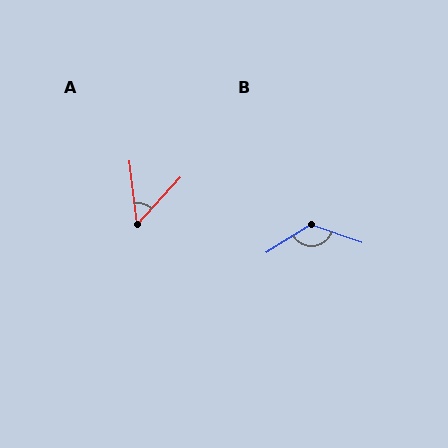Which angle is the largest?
B, at approximately 129 degrees.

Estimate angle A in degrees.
Approximately 50 degrees.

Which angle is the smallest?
A, at approximately 50 degrees.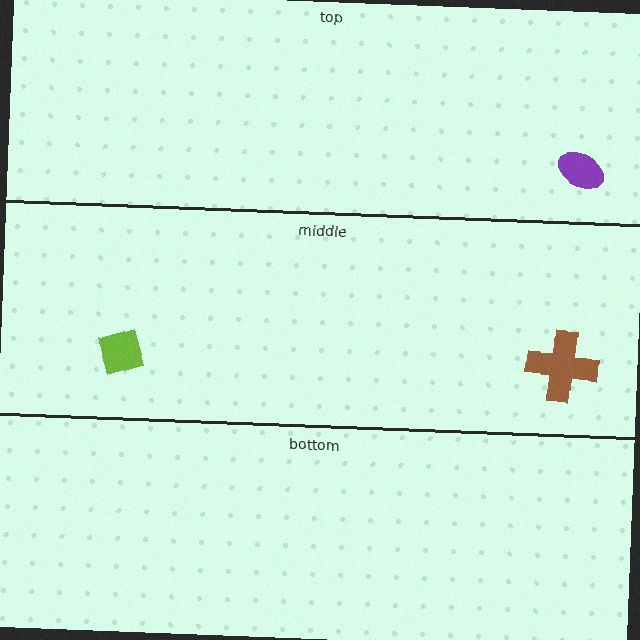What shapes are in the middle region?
The lime diamond, the brown cross.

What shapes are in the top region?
The purple ellipse.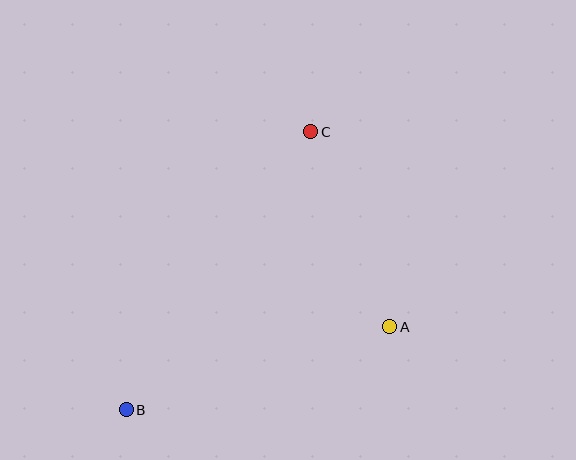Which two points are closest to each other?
Points A and C are closest to each other.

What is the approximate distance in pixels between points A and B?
The distance between A and B is approximately 276 pixels.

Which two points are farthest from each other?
Points B and C are farthest from each other.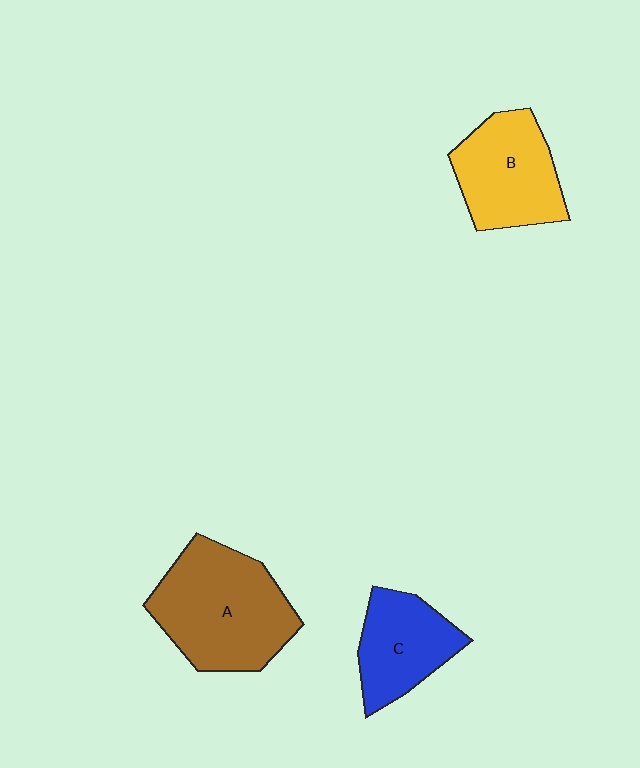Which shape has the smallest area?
Shape C (blue).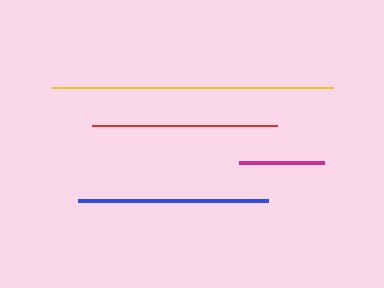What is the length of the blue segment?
The blue segment is approximately 190 pixels long.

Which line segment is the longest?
The yellow line is the longest at approximately 282 pixels.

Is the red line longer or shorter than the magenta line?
The red line is longer than the magenta line.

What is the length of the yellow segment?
The yellow segment is approximately 282 pixels long.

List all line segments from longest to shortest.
From longest to shortest: yellow, blue, red, magenta.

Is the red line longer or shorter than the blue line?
The blue line is longer than the red line.